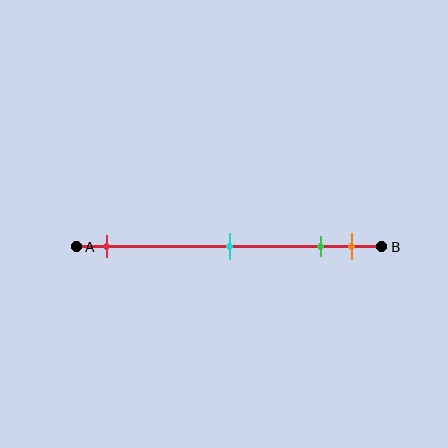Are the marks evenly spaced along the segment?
No, the marks are not evenly spaced.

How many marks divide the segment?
There are 4 marks dividing the segment.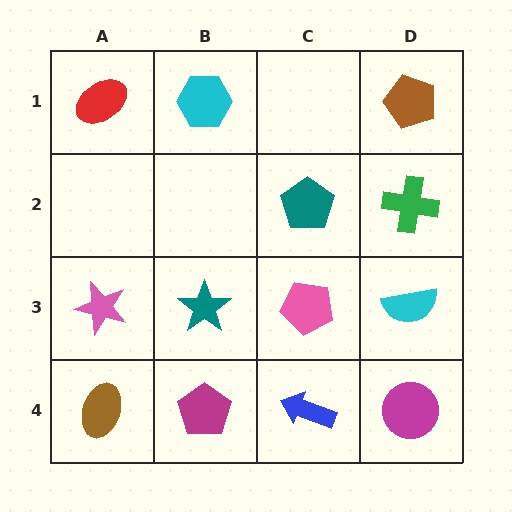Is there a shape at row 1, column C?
No, that cell is empty.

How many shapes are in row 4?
4 shapes.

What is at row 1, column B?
A cyan hexagon.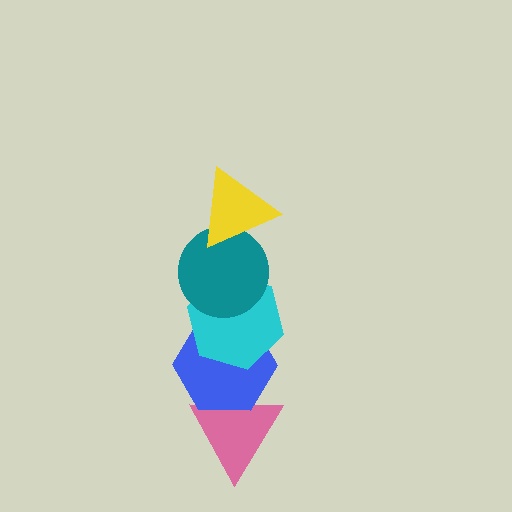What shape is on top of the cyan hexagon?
The teal circle is on top of the cyan hexagon.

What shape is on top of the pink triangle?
The blue hexagon is on top of the pink triangle.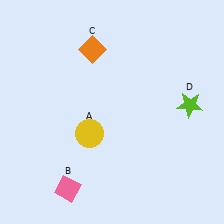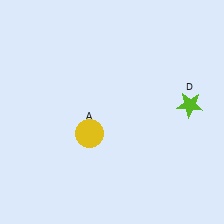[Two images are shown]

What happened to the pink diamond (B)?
The pink diamond (B) was removed in Image 2. It was in the bottom-left area of Image 1.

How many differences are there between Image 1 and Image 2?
There are 2 differences between the two images.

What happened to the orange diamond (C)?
The orange diamond (C) was removed in Image 2. It was in the top-left area of Image 1.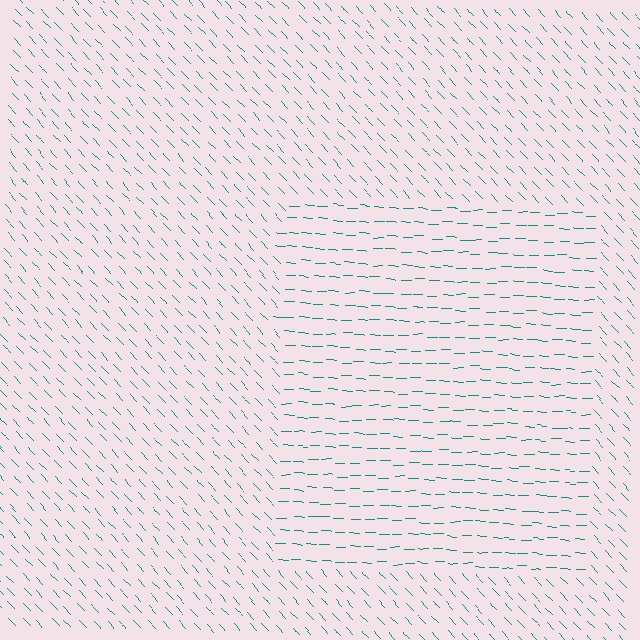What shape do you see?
I see a rectangle.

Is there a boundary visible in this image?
Yes, there is a texture boundary formed by a change in line orientation.